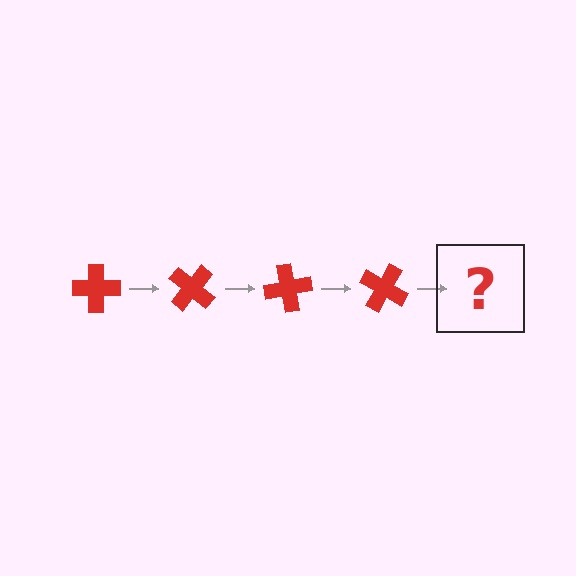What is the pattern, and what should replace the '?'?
The pattern is that the cross rotates 40 degrees each step. The '?' should be a red cross rotated 160 degrees.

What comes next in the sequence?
The next element should be a red cross rotated 160 degrees.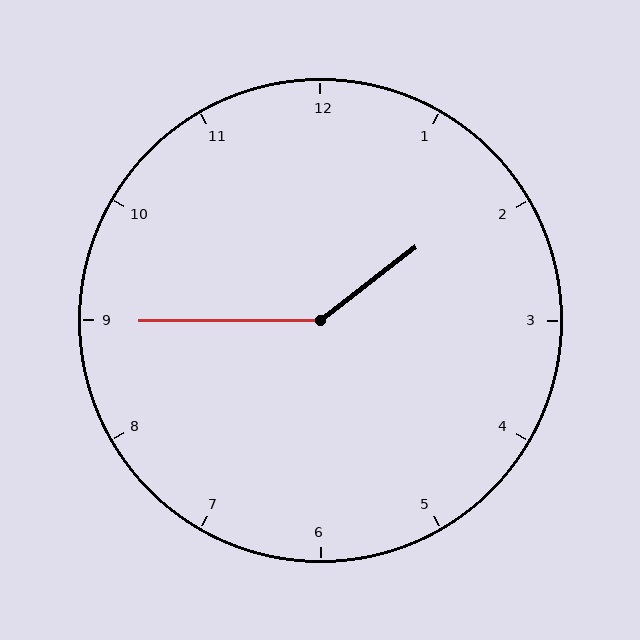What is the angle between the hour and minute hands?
Approximately 142 degrees.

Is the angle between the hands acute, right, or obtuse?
It is obtuse.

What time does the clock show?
1:45.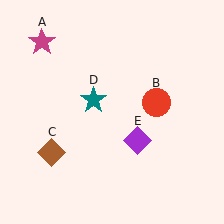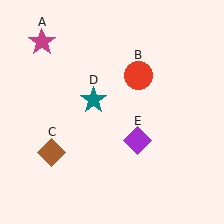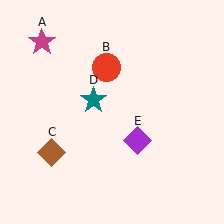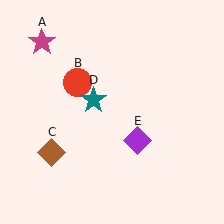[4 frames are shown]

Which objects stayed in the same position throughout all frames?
Magenta star (object A) and brown diamond (object C) and teal star (object D) and purple diamond (object E) remained stationary.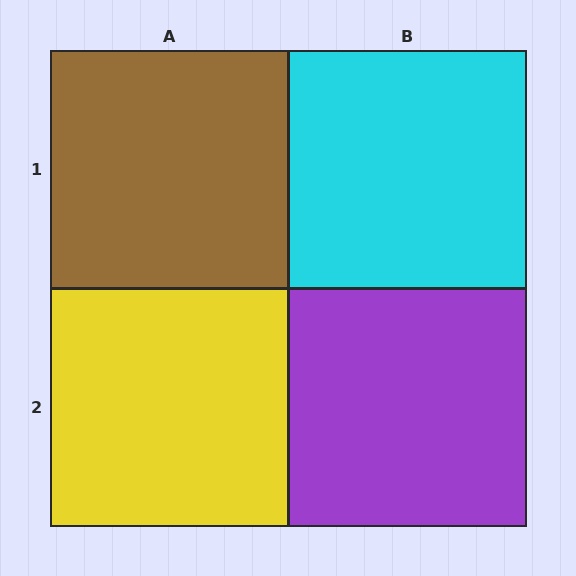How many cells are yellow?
1 cell is yellow.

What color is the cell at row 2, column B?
Purple.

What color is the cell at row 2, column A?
Yellow.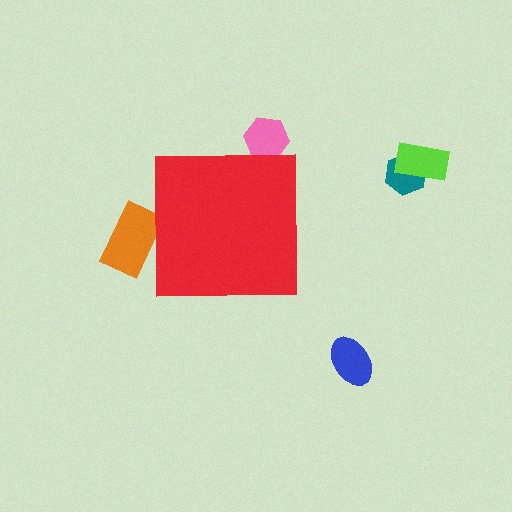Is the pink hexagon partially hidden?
Yes, the pink hexagon is partially hidden behind the red square.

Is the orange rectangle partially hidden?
Yes, the orange rectangle is partially hidden behind the red square.